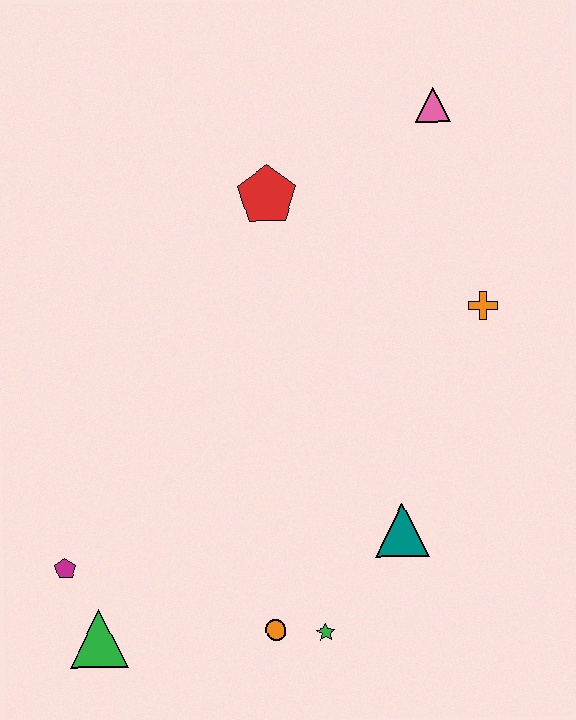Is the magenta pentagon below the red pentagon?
Yes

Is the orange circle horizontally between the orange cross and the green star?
No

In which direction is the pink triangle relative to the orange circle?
The pink triangle is above the orange circle.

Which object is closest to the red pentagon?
The pink triangle is closest to the red pentagon.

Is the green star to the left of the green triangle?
No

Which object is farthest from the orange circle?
The pink triangle is farthest from the orange circle.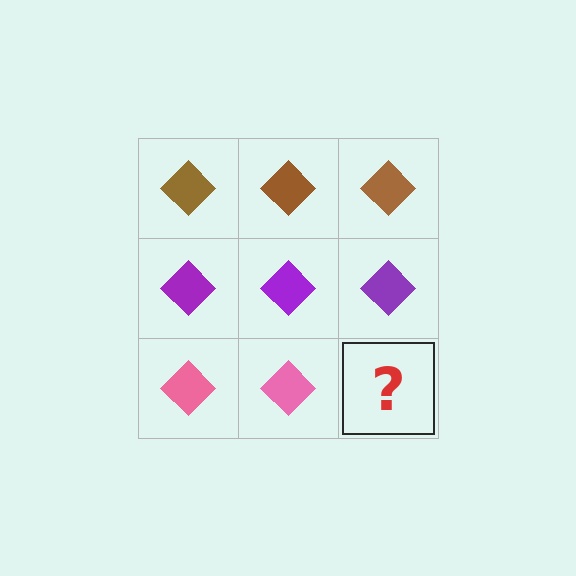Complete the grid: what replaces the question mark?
The question mark should be replaced with a pink diamond.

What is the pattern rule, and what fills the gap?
The rule is that each row has a consistent color. The gap should be filled with a pink diamond.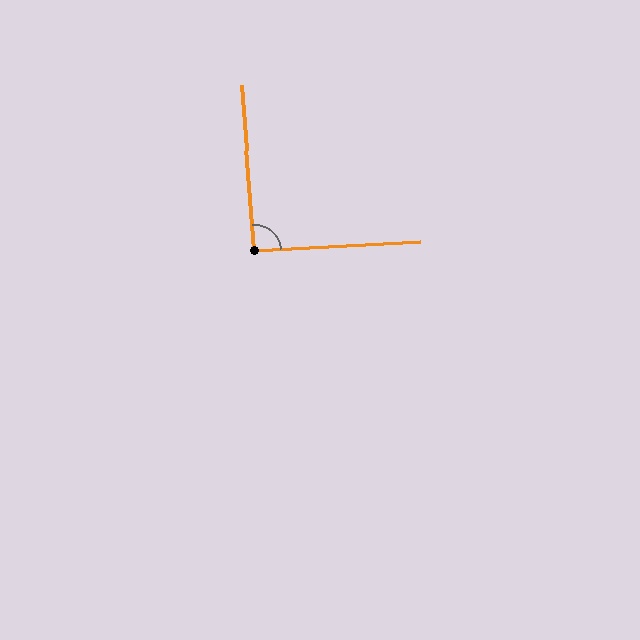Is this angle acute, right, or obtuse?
It is approximately a right angle.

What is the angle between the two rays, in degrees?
Approximately 91 degrees.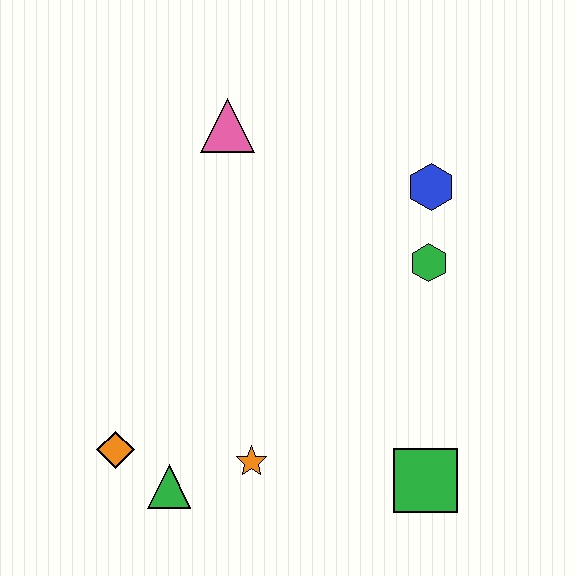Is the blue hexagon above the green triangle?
Yes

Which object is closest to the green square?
The orange star is closest to the green square.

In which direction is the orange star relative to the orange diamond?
The orange star is to the right of the orange diamond.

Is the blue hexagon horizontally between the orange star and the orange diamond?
No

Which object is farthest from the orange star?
The pink triangle is farthest from the orange star.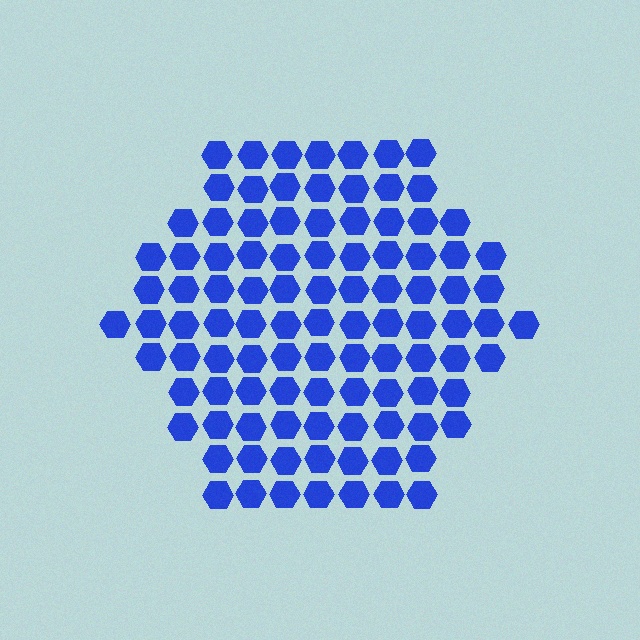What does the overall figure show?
The overall figure shows a hexagon.